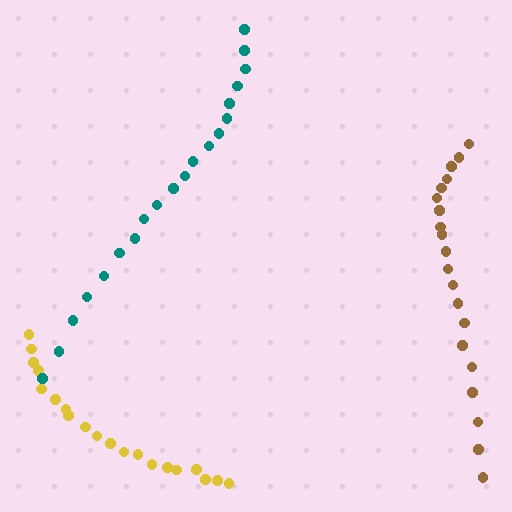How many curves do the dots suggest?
There are 3 distinct paths.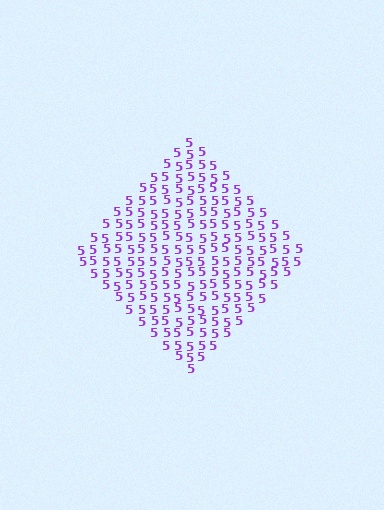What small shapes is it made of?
It is made of small digit 5's.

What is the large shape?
The large shape is a diamond.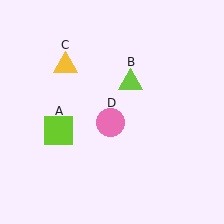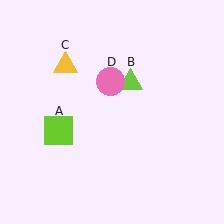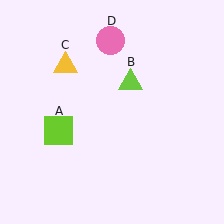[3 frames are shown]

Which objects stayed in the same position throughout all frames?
Lime square (object A) and lime triangle (object B) and yellow triangle (object C) remained stationary.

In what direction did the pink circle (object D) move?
The pink circle (object D) moved up.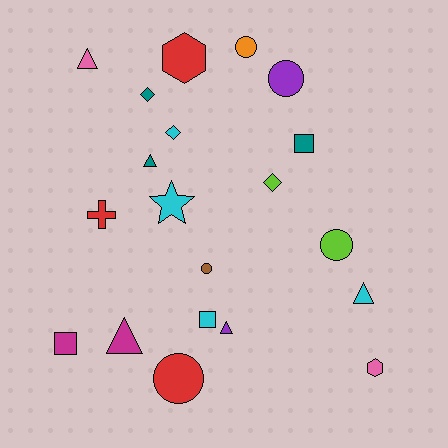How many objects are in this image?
There are 20 objects.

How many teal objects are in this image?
There are 3 teal objects.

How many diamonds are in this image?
There are 3 diamonds.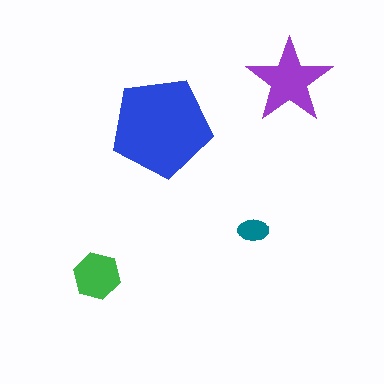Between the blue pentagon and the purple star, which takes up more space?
The blue pentagon.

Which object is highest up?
The purple star is topmost.